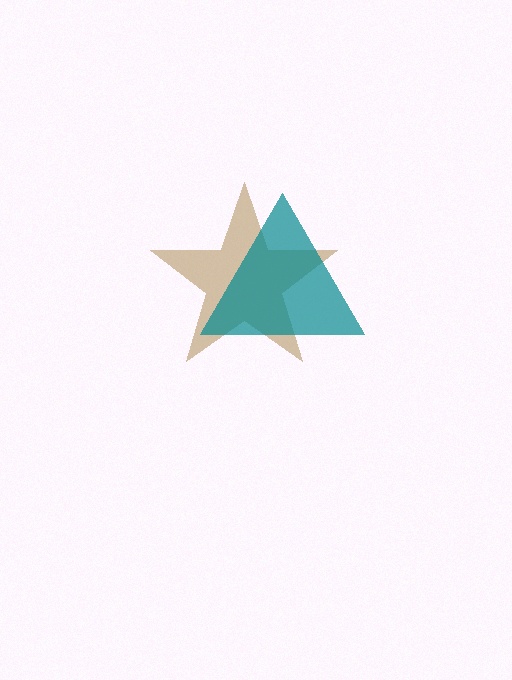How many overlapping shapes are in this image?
There are 2 overlapping shapes in the image.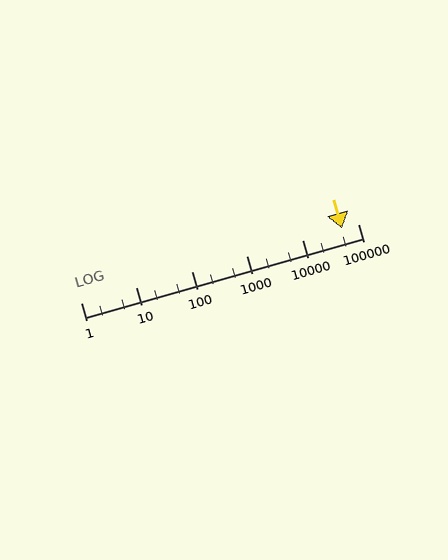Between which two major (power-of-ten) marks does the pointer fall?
The pointer is between 10000 and 100000.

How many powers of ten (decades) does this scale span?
The scale spans 5 decades, from 1 to 100000.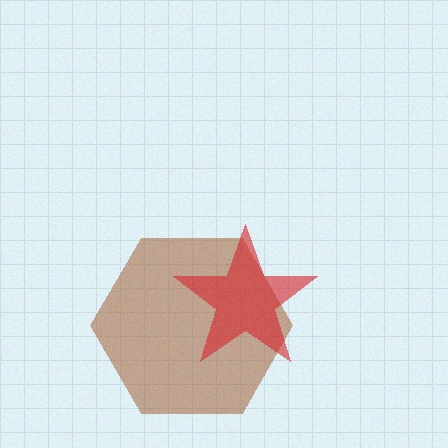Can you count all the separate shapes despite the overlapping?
Yes, there are 2 separate shapes.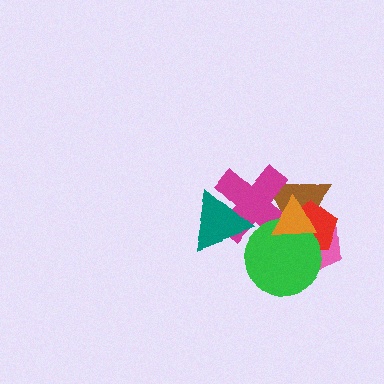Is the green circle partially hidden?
Yes, it is partially covered by another shape.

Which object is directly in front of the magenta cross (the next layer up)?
The green circle is directly in front of the magenta cross.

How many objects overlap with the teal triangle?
1 object overlaps with the teal triangle.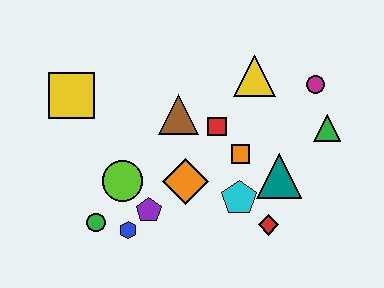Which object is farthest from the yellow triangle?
The green circle is farthest from the yellow triangle.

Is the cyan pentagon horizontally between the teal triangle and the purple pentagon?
Yes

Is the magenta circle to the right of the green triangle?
No